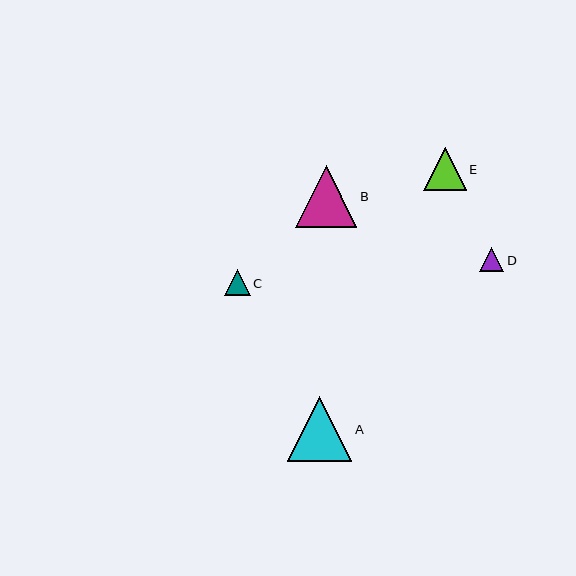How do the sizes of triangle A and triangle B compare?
Triangle A and triangle B are approximately the same size.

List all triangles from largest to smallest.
From largest to smallest: A, B, E, C, D.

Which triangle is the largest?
Triangle A is the largest with a size of approximately 65 pixels.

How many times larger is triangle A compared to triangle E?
Triangle A is approximately 1.5 times the size of triangle E.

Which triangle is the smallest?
Triangle D is the smallest with a size of approximately 24 pixels.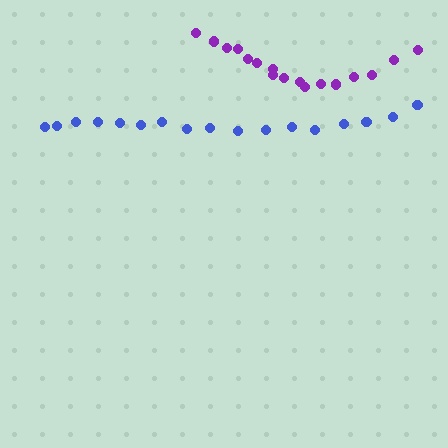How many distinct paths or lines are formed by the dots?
There are 2 distinct paths.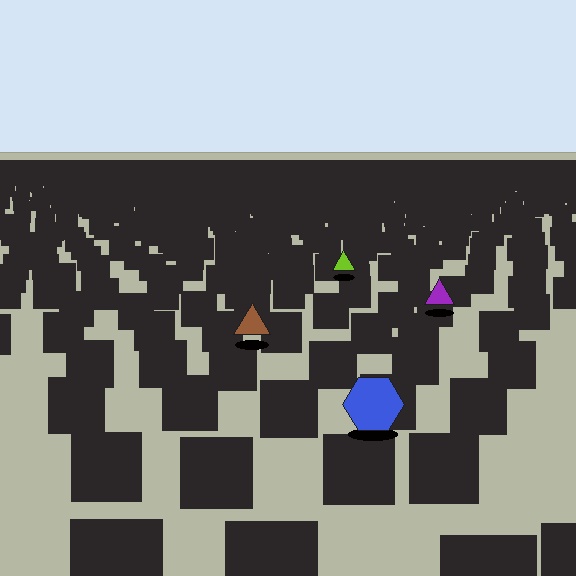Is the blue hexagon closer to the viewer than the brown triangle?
Yes. The blue hexagon is closer — you can tell from the texture gradient: the ground texture is coarser near it.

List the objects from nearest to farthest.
From nearest to farthest: the blue hexagon, the brown triangle, the purple triangle, the lime triangle.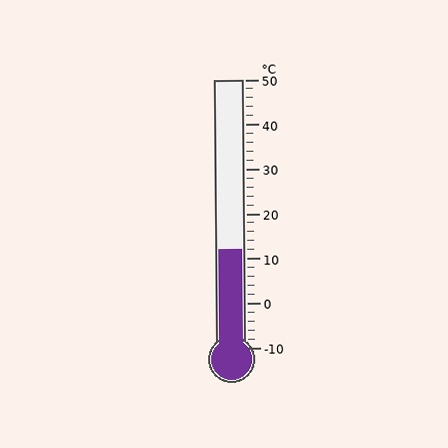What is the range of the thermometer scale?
The thermometer scale ranges from -10°C to 50°C.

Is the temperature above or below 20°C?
The temperature is below 20°C.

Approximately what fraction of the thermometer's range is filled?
The thermometer is filled to approximately 35% of its range.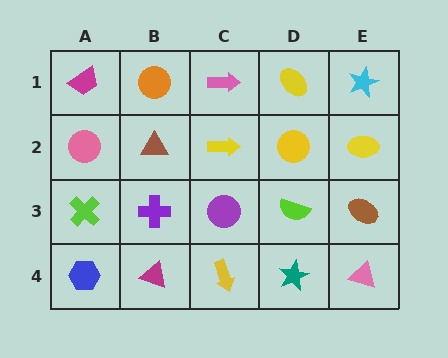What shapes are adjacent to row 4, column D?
A lime semicircle (row 3, column D), a yellow arrow (row 4, column C), a pink triangle (row 4, column E).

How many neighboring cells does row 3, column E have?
3.